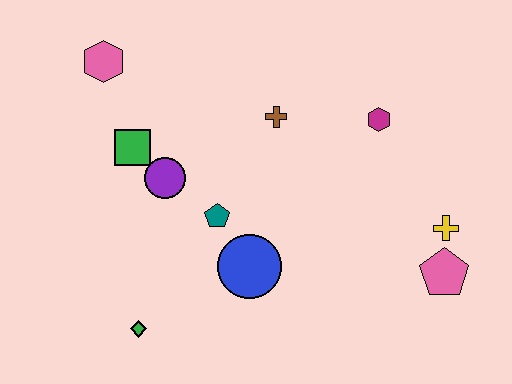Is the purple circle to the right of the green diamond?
Yes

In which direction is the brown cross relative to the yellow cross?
The brown cross is to the left of the yellow cross.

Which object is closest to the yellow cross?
The pink pentagon is closest to the yellow cross.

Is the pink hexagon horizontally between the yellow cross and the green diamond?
No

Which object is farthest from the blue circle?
The pink hexagon is farthest from the blue circle.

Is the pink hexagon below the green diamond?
No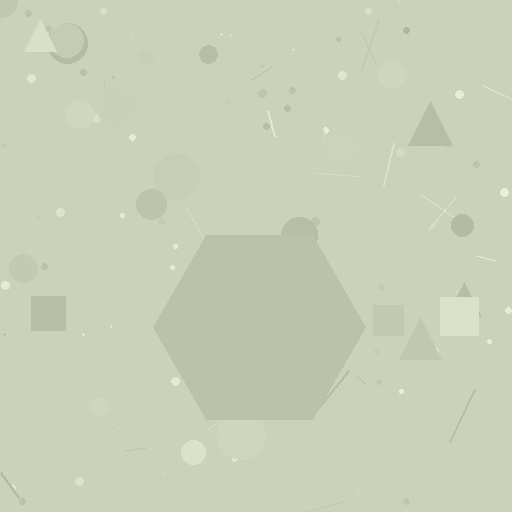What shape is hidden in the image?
A hexagon is hidden in the image.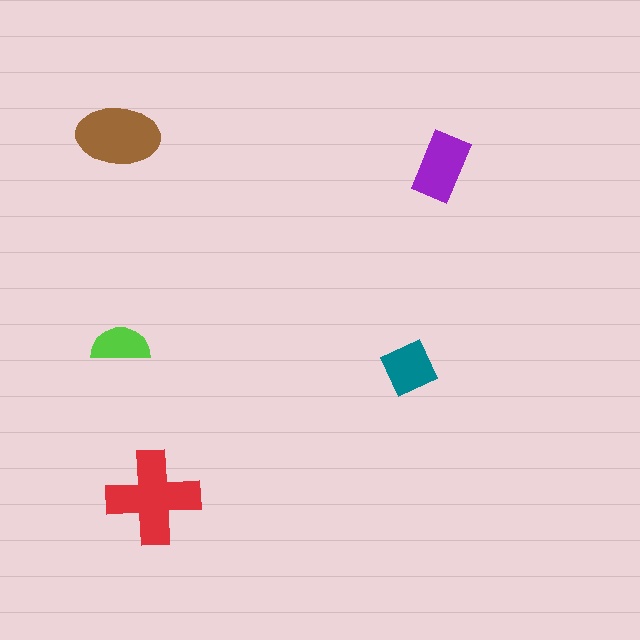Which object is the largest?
The red cross.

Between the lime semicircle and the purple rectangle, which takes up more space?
The purple rectangle.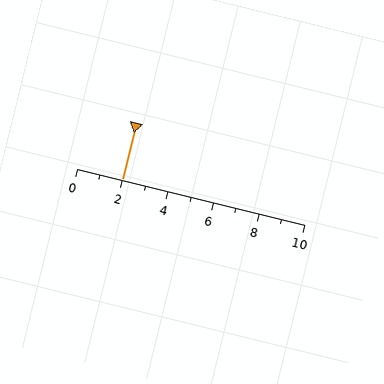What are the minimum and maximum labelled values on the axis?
The axis runs from 0 to 10.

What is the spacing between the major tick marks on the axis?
The major ticks are spaced 2 apart.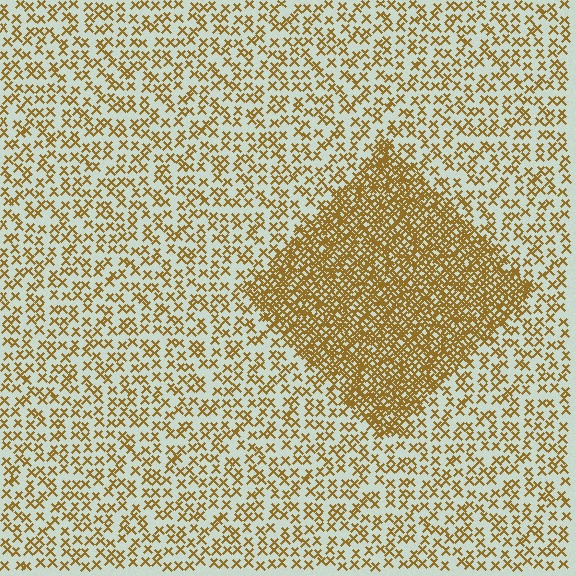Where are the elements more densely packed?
The elements are more densely packed inside the diamond boundary.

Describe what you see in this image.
The image contains small brown elements arranged at two different densities. A diamond-shaped region is visible where the elements are more densely packed than the surrounding area.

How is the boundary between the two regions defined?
The boundary is defined by a change in element density (approximately 2.8x ratio). All elements are the same color, size, and shape.